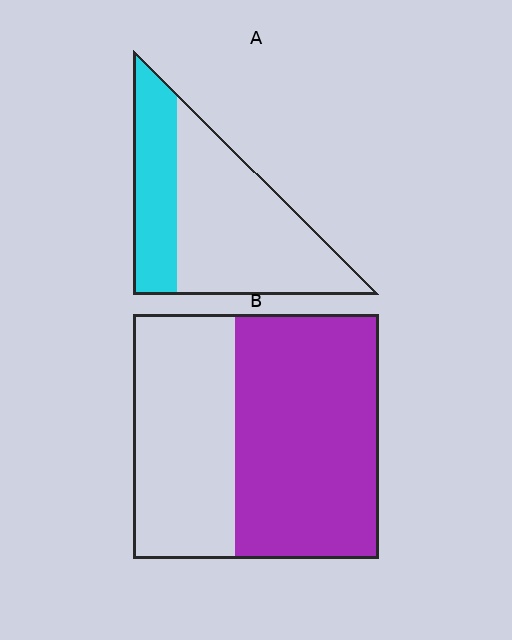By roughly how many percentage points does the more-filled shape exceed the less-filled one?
By roughly 25 percentage points (B over A).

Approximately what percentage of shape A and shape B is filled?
A is approximately 35% and B is approximately 60%.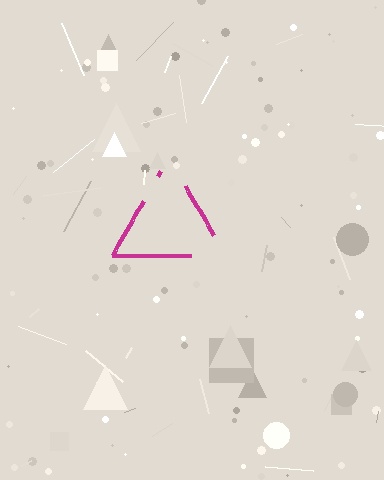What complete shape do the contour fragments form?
The contour fragments form a triangle.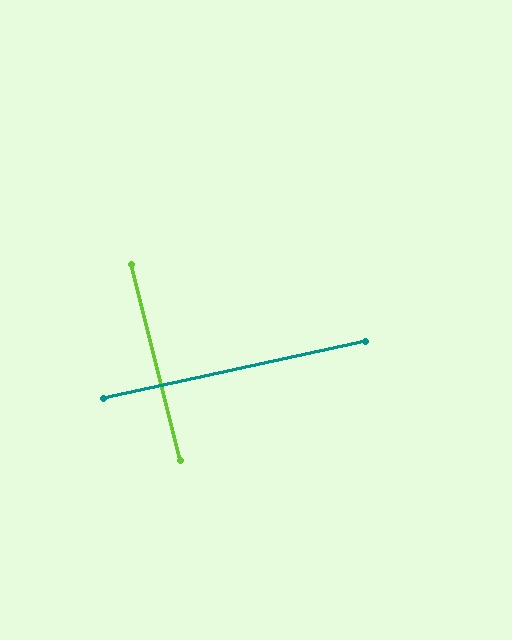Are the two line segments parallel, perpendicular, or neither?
Perpendicular — they meet at approximately 88°.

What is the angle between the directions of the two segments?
Approximately 88 degrees.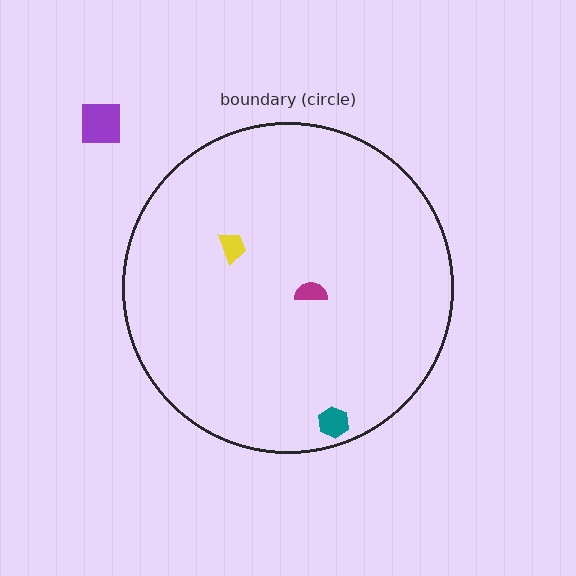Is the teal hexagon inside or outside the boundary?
Inside.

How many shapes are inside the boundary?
3 inside, 1 outside.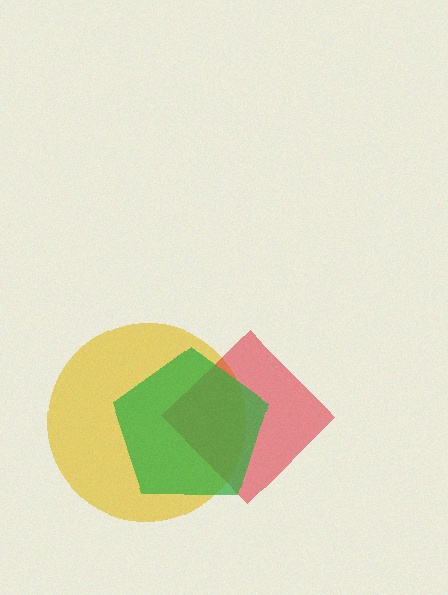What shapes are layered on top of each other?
The layered shapes are: a yellow circle, a red diamond, a green pentagon.